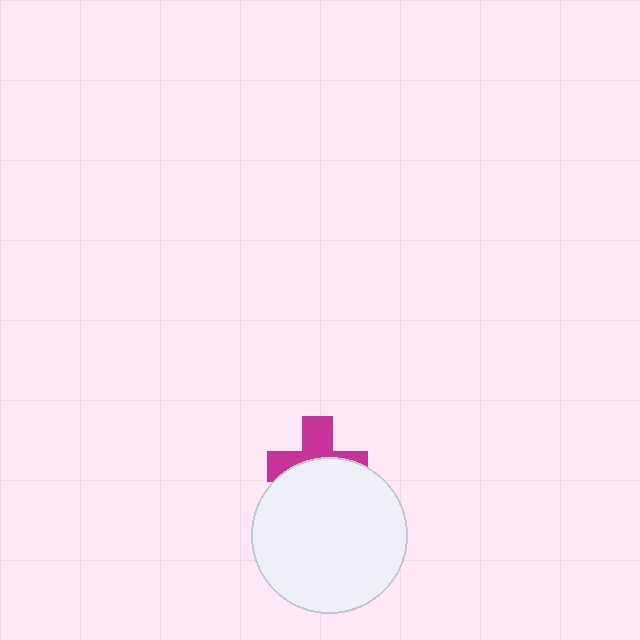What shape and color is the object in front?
The object in front is a white circle.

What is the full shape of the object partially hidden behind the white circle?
The partially hidden object is a magenta cross.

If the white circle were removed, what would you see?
You would see the complete magenta cross.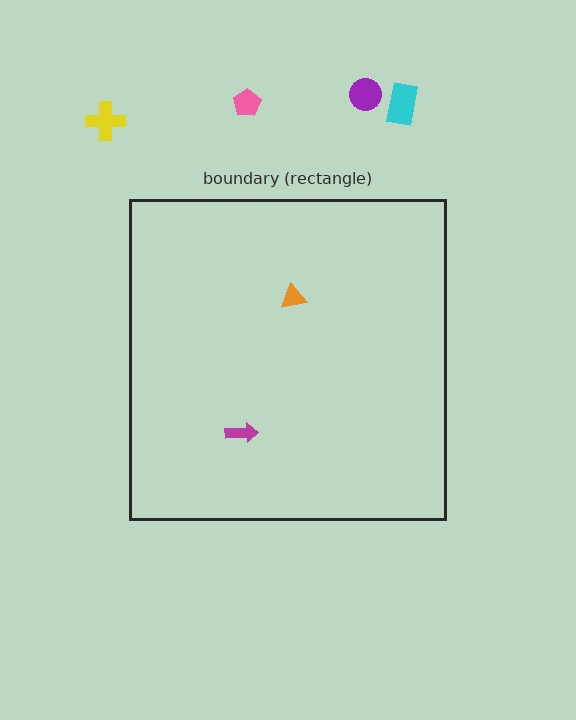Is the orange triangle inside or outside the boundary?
Inside.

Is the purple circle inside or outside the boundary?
Outside.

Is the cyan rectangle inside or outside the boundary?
Outside.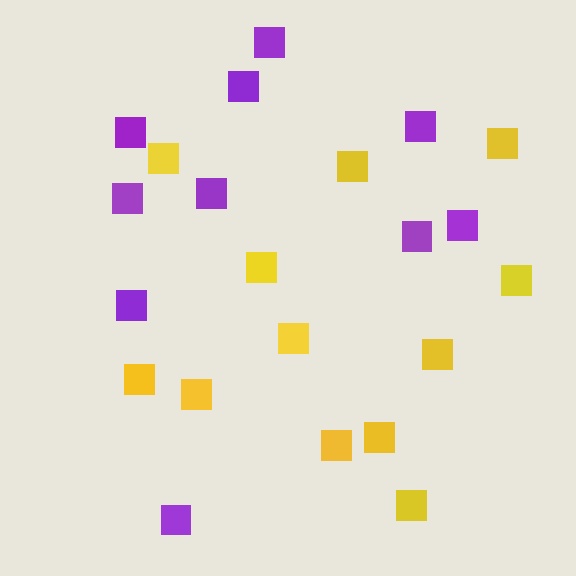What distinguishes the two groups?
There are 2 groups: one group of yellow squares (12) and one group of purple squares (10).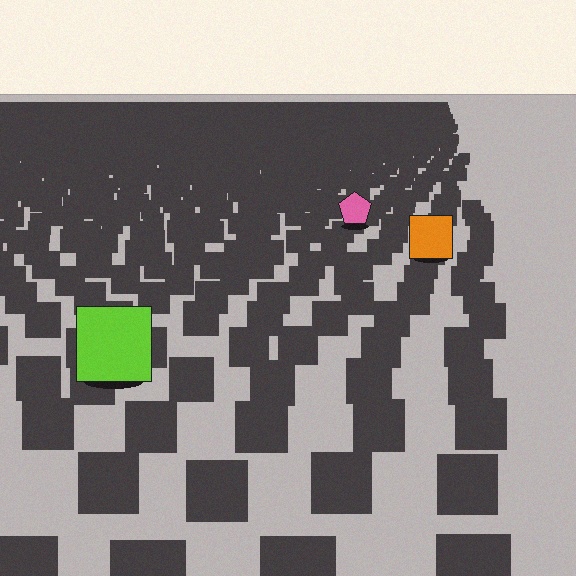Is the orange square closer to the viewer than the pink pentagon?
Yes. The orange square is closer — you can tell from the texture gradient: the ground texture is coarser near it.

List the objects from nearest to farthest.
From nearest to farthest: the lime square, the orange square, the pink pentagon.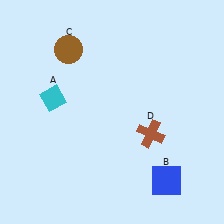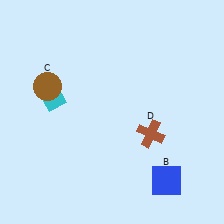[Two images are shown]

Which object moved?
The brown circle (C) moved down.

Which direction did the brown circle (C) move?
The brown circle (C) moved down.